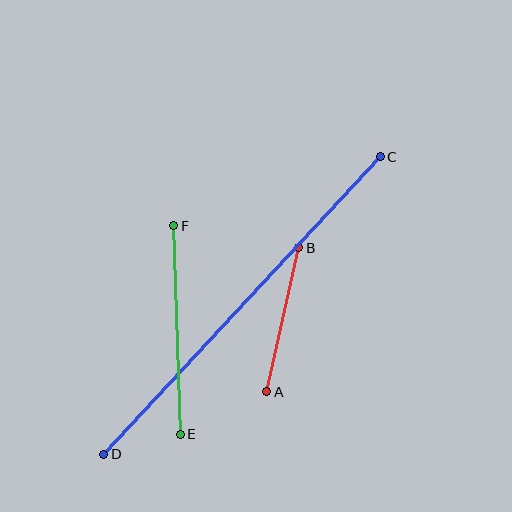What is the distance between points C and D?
The distance is approximately 406 pixels.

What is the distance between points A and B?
The distance is approximately 148 pixels.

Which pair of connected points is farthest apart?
Points C and D are farthest apart.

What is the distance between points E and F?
The distance is approximately 208 pixels.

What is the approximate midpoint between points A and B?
The midpoint is at approximately (283, 320) pixels.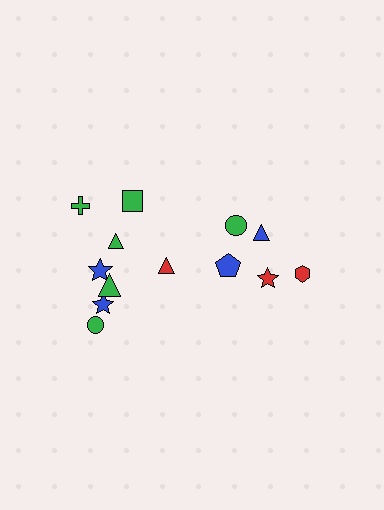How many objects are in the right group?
There are 5 objects.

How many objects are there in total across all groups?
There are 13 objects.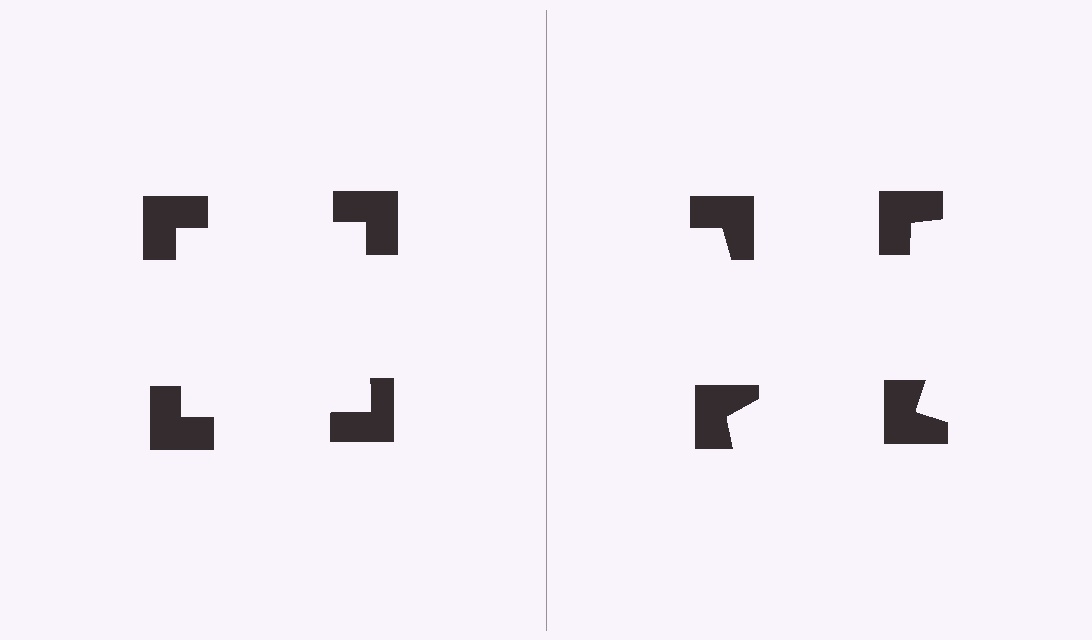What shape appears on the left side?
An illusory square.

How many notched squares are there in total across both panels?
8 — 4 on each side.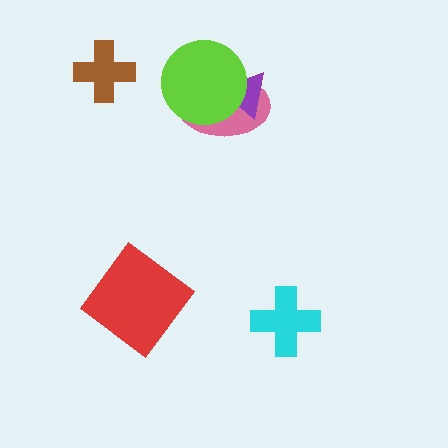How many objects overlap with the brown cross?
0 objects overlap with the brown cross.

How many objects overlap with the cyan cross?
0 objects overlap with the cyan cross.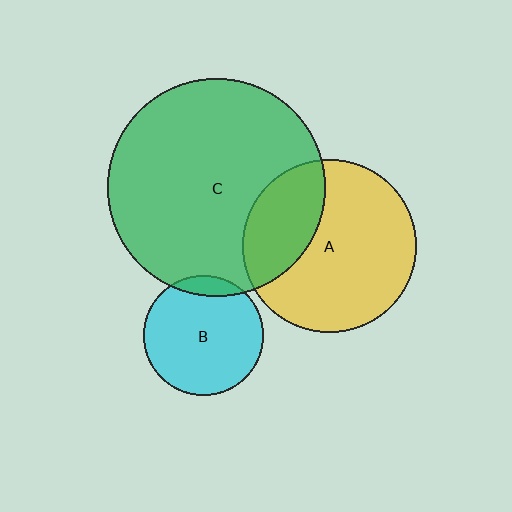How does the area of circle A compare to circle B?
Approximately 2.1 times.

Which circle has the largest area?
Circle C (green).